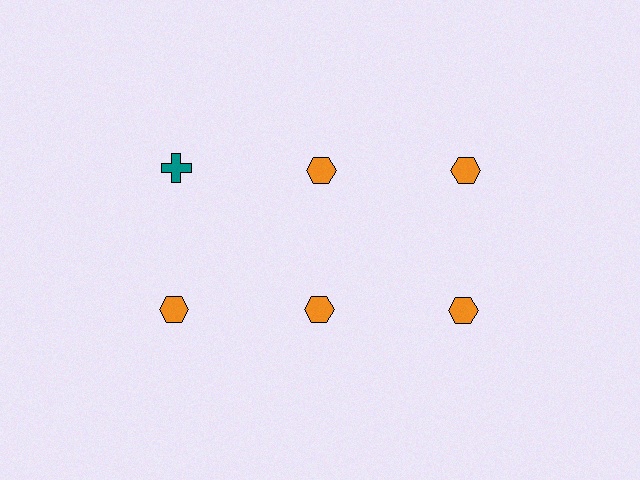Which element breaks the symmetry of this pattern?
The teal cross in the top row, leftmost column breaks the symmetry. All other shapes are orange hexagons.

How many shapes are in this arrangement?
There are 6 shapes arranged in a grid pattern.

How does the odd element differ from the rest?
It differs in both color (teal instead of orange) and shape (cross instead of hexagon).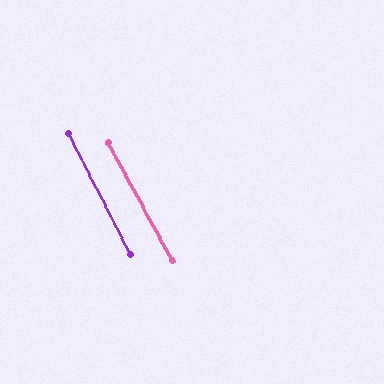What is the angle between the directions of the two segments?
Approximately 1 degree.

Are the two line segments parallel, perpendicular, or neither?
Parallel — their directions differ by only 1.3°.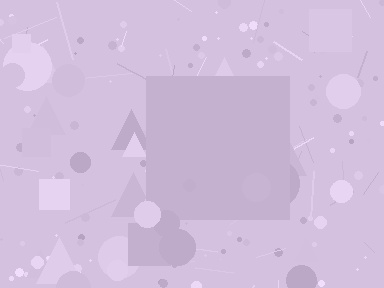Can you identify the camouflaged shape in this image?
The camouflaged shape is a square.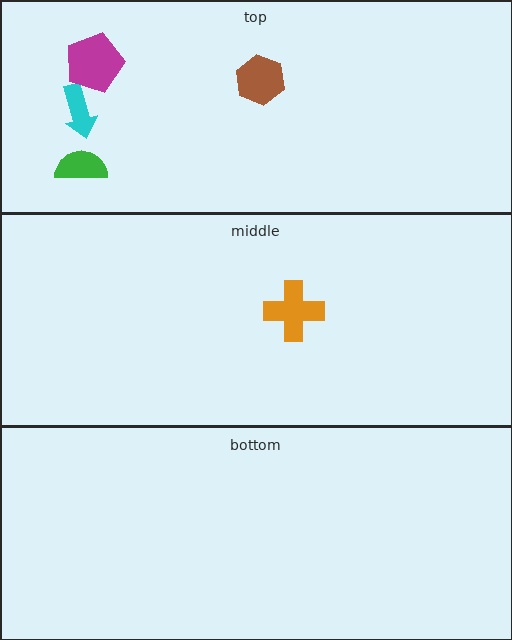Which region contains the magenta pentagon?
The top region.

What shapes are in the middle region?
The orange cross.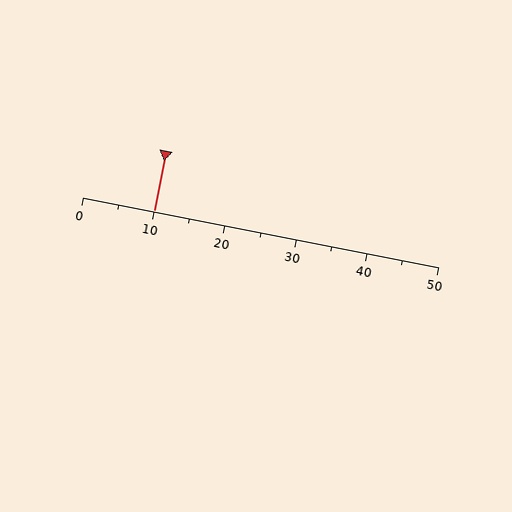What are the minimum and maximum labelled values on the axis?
The axis runs from 0 to 50.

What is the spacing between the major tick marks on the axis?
The major ticks are spaced 10 apart.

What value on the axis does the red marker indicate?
The marker indicates approximately 10.